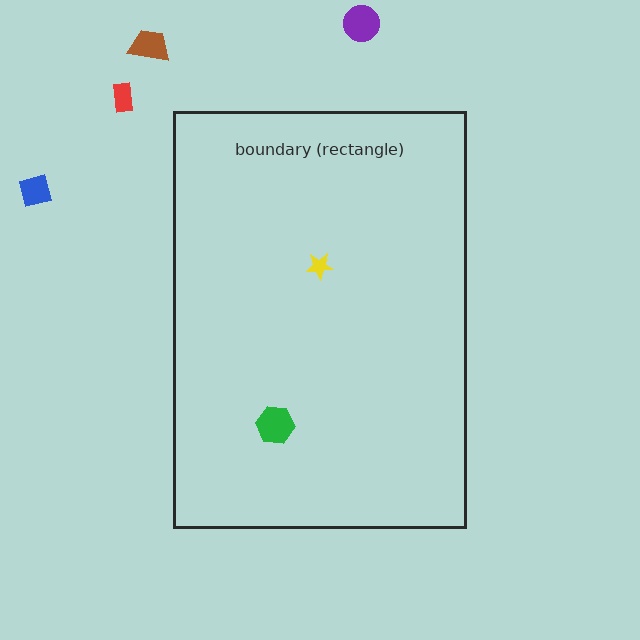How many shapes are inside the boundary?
2 inside, 4 outside.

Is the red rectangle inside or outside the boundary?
Outside.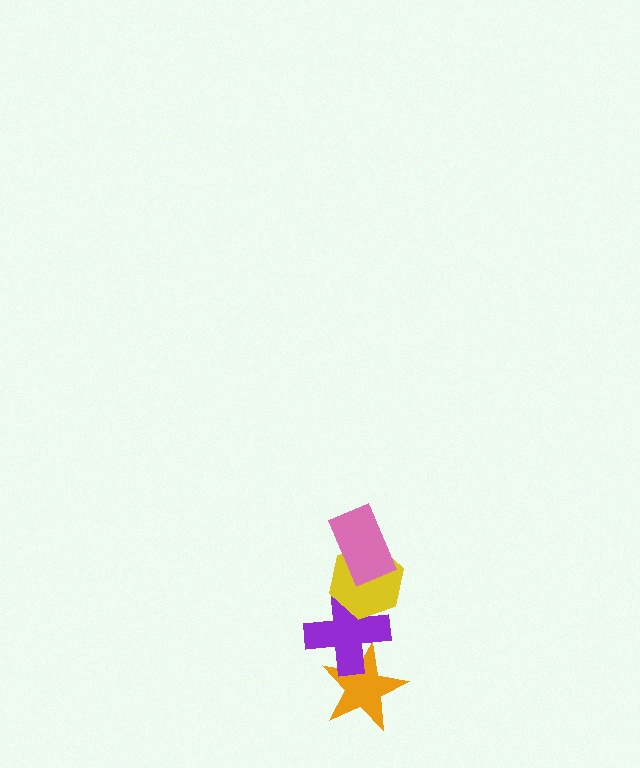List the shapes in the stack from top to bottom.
From top to bottom: the pink rectangle, the yellow hexagon, the purple cross, the orange star.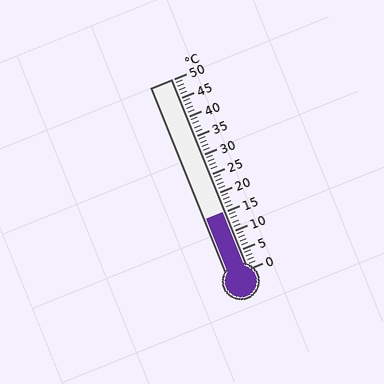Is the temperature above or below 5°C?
The temperature is above 5°C.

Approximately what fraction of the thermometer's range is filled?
The thermometer is filled to approximately 30% of its range.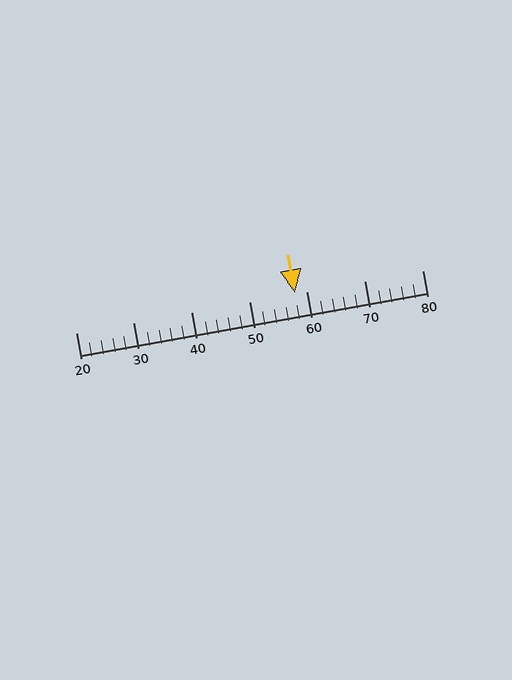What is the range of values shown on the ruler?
The ruler shows values from 20 to 80.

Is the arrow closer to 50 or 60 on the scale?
The arrow is closer to 60.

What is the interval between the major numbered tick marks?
The major tick marks are spaced 10 units apart.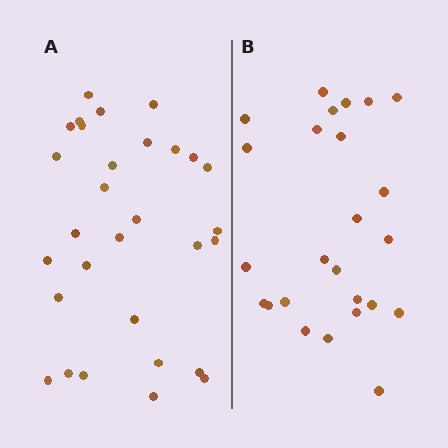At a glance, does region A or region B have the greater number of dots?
Region A (the left region) has more dots.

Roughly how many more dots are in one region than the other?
Region A has about 5 more dots than region B.